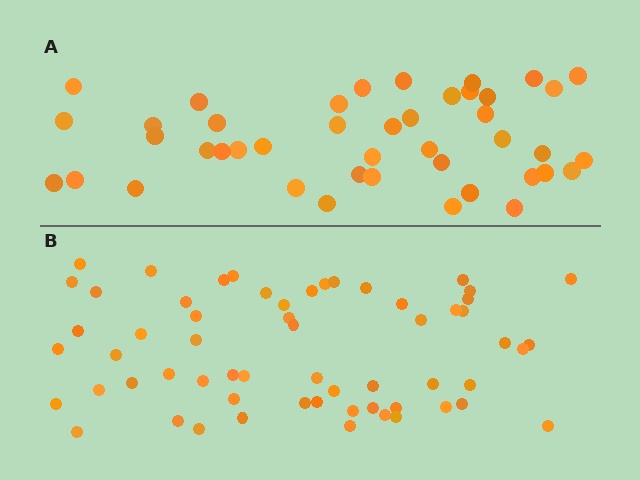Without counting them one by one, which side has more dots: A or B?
Region B (the bottom region) has more dots.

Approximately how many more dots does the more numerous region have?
Region B has approximately 15 more dots than region A.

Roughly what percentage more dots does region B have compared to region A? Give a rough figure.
About 40% more.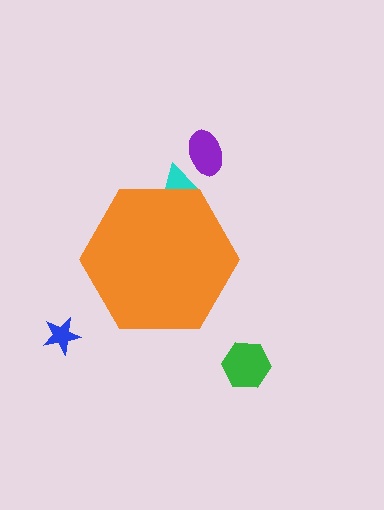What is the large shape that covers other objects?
An orange hexagon.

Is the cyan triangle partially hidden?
Yes, the cyan triangle is partially hidden behind the orange hexagon.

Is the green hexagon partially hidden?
No, the green hexagon is fully visible.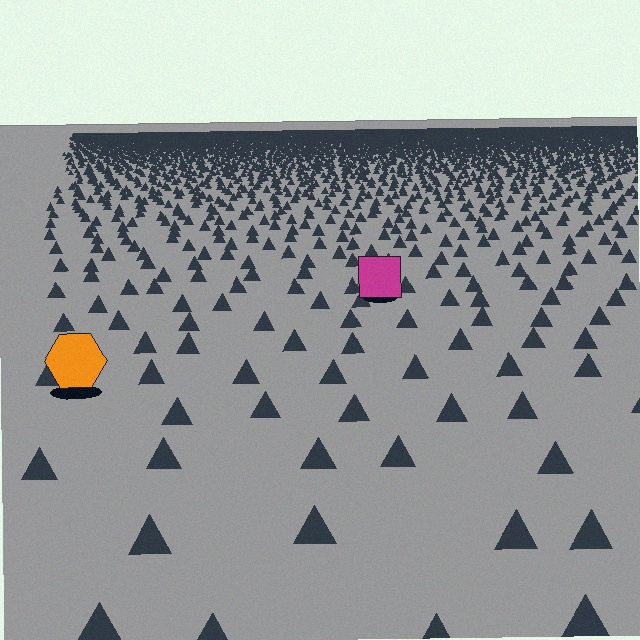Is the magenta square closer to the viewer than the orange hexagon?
No. The orange hexagon is closer — you can tell from the texture gradient: the ground texture is coarser near it.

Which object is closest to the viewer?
The orange hexagon is closest. The texture marks near it are larger and more spread out.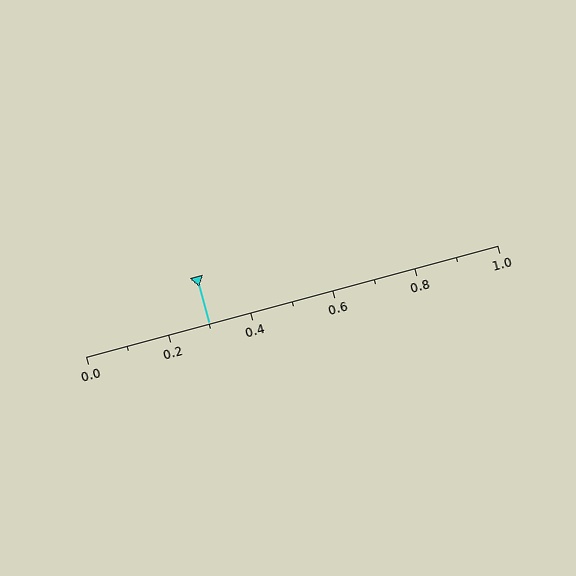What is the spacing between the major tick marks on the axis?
The major ticks are spaced 0.2 apart.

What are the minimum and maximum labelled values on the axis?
The axis runs from 0.0 to 1.0.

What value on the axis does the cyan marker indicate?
The marker indicates approximately 0.3.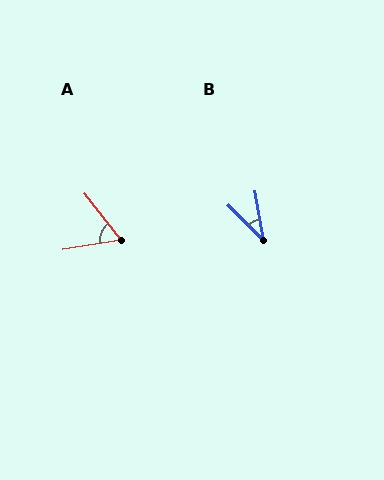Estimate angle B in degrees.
Approximately 35 degrees.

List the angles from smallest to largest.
B (35°), A (61°).